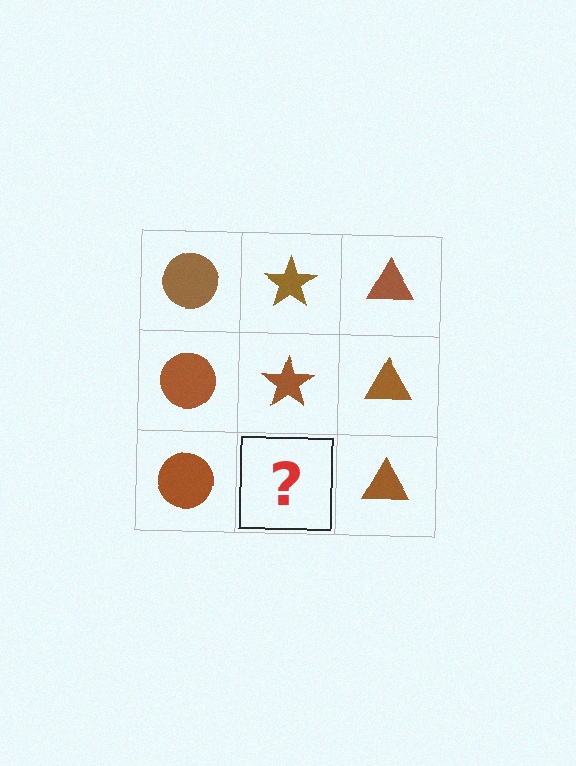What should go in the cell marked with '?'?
The missing cell should contain a brown star.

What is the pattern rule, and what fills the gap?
The rule is that each column has a consistent shape. The gap should be filled with a brown star.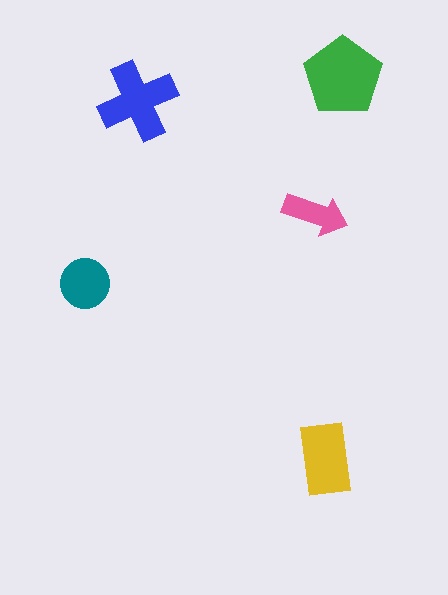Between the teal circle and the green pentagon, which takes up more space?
The green pentagon.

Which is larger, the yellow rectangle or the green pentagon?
The green pentagon.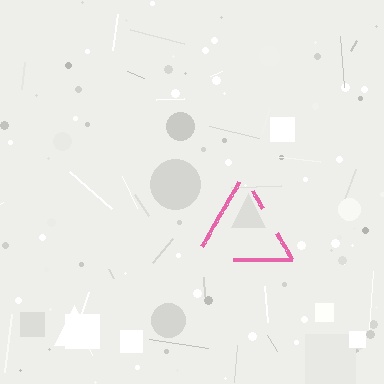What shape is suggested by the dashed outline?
The dashed outline suggests a triangle.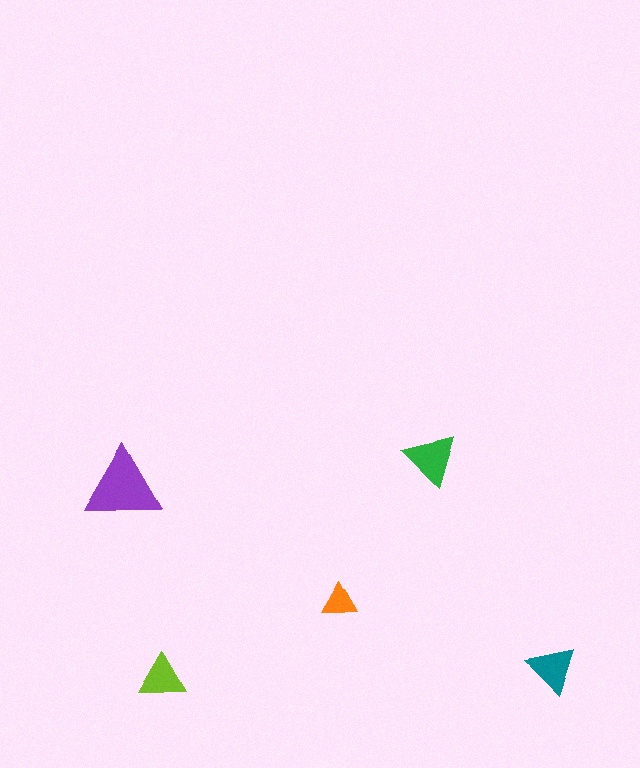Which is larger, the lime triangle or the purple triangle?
The purple one.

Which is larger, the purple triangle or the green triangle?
The purple one.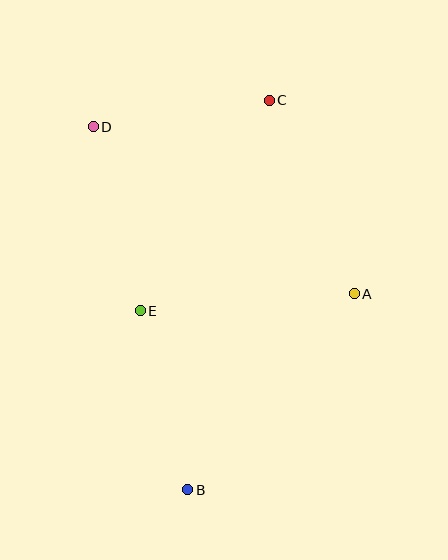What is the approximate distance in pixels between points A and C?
The distance between A and C is approximately 212 pixels.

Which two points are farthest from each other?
Points B and C are farthest from each other.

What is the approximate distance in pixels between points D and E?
The distance between D and E is approximately 190 pixels.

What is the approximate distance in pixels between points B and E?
The distance between B and E is approximately 185 pixels.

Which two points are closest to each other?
Points C and D are closest to each other.